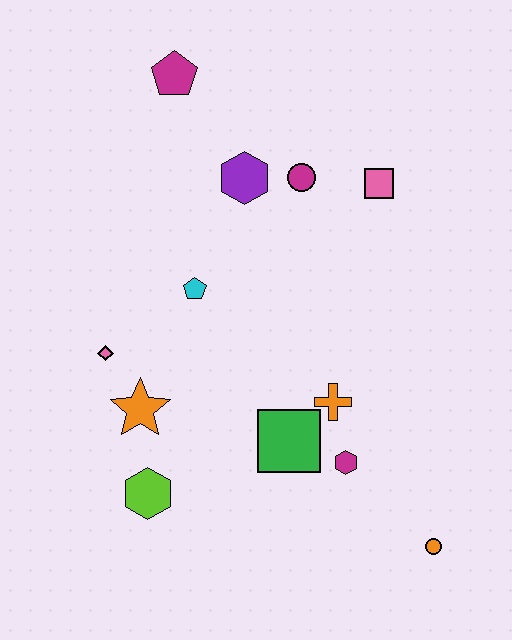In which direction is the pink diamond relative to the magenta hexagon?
The pink diamond is to the left of the magenta hexagon.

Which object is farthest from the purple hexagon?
The orange circle is farthest from the purple hexagon.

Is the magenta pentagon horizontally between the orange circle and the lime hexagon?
Yes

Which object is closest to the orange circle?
The magenta hexagon is closest to the orange circle.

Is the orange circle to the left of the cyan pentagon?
No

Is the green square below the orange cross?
Yes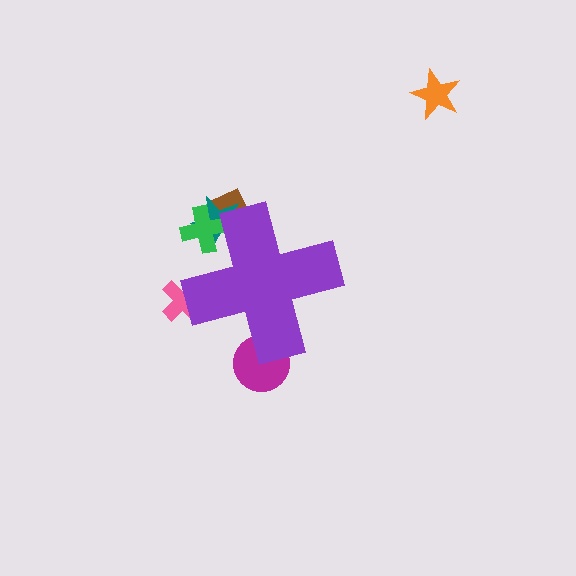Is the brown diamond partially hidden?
Yes, the brown diamond is partially hidden behind the purple cross.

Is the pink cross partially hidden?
Yes, the pink cross is partially hidden behind the purple cross.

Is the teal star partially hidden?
Yes, the teal star is partially hidden behind the purple cross.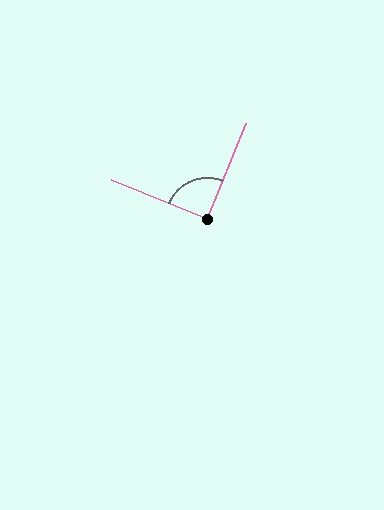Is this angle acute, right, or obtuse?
It is approximately a right angle.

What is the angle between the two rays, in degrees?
Approximately 90 degrees.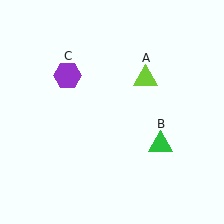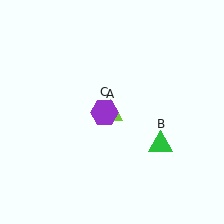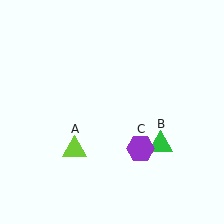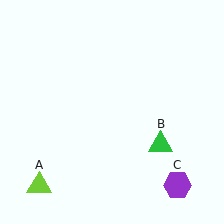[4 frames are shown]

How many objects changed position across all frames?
2 objects changed position: lime triangle (object A), purple hexagon (object C).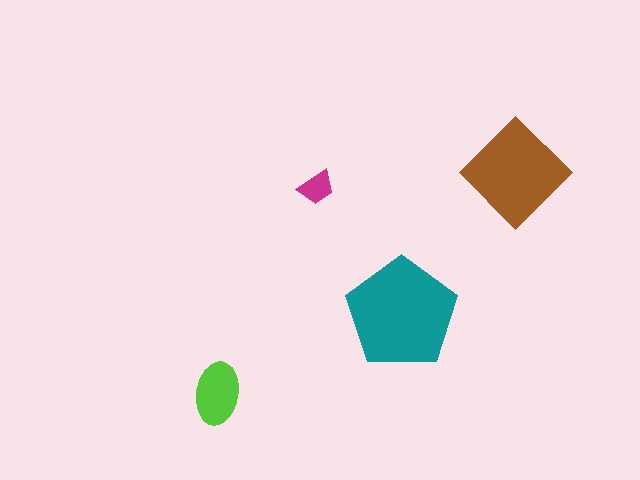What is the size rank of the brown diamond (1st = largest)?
2nd.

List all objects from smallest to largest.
The magenta trapezoid, the lime ellipse, the brown diamond, the teal pentagon.